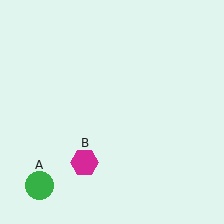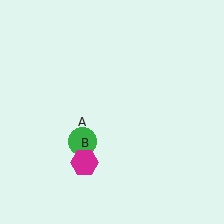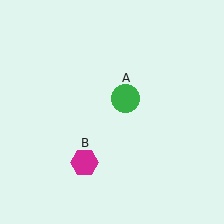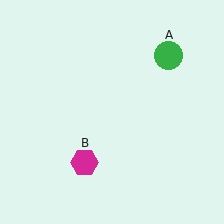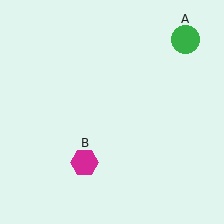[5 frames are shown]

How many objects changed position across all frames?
1 object changed position: green circle (object A).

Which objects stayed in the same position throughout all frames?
Magenta hexagon (object B) remained stationary.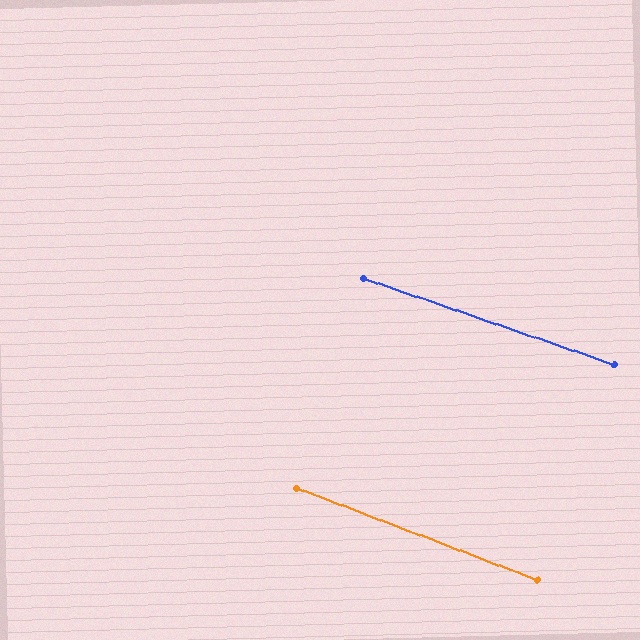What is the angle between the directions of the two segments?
Approximately 2 degrees.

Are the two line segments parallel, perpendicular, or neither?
Parallel — their directions differ by only 1.9°.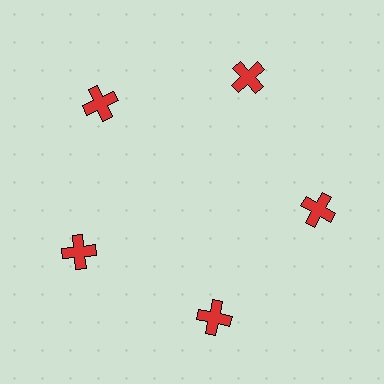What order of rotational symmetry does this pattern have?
This pattern has 5-fold rotational symmetry.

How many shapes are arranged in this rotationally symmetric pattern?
There are 5 shapes, arranged in 5 groups of 1.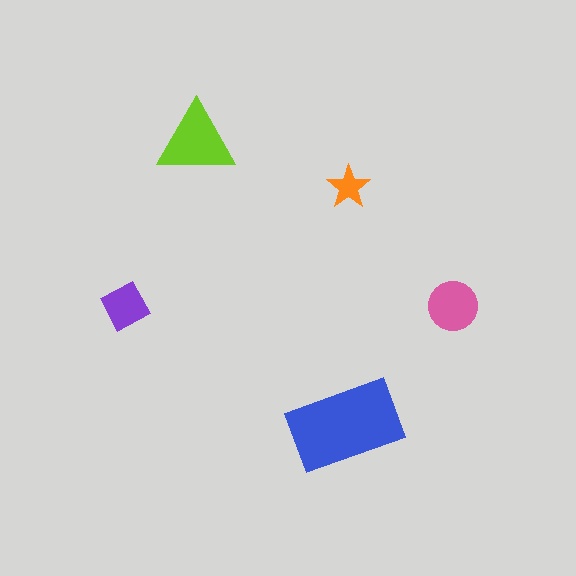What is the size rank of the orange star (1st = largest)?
5th.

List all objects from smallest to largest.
The orange star, the purple diamond, the pink circle, the lime triangle, the blue rectangle.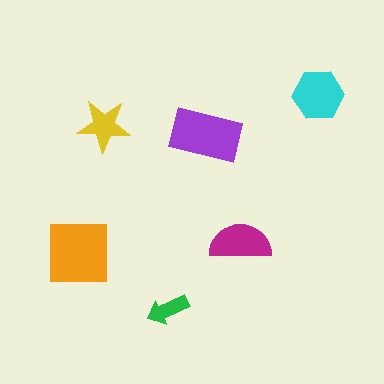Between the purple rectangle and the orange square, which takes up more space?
The orange square.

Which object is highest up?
The cyan hexagon is topmost.